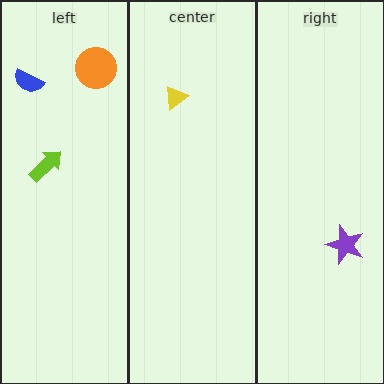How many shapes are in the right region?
1.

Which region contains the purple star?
The right region.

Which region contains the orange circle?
The left region.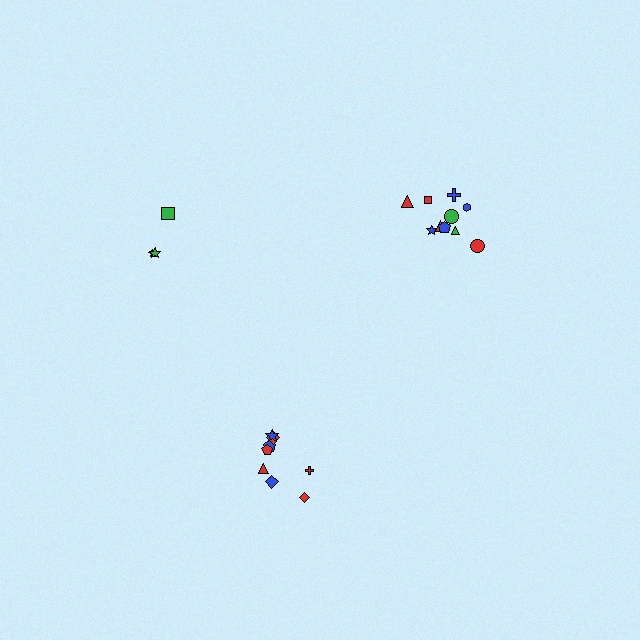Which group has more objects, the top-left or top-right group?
The top-right group.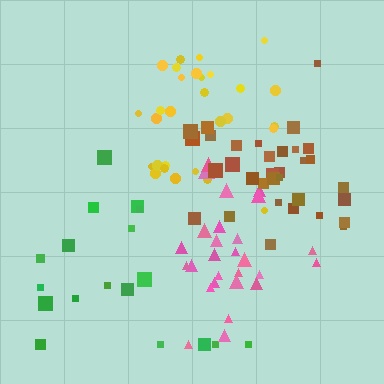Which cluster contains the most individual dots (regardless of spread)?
Brown (33).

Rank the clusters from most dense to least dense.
pink, yellow, brown, green.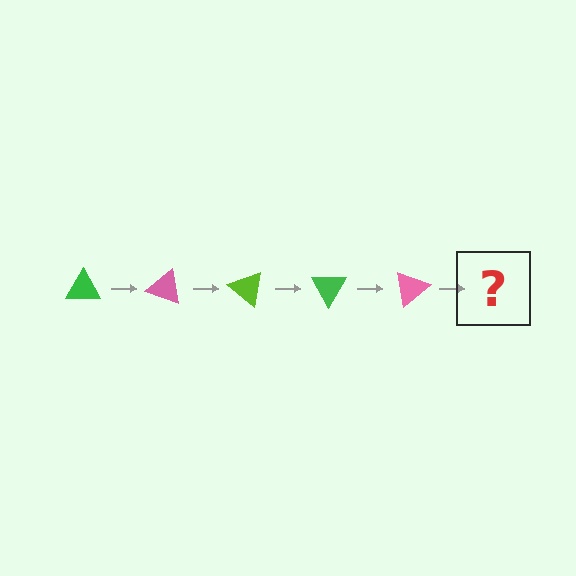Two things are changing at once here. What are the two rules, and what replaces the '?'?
The two rules are that it rotates 20 degrees each step and the color cycles through green, pink, and lime. The '?' should be a lime triangle, rotated 100 degrees from the start.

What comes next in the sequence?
The next element should be a lime triangle, rotated 100 degrees from the start.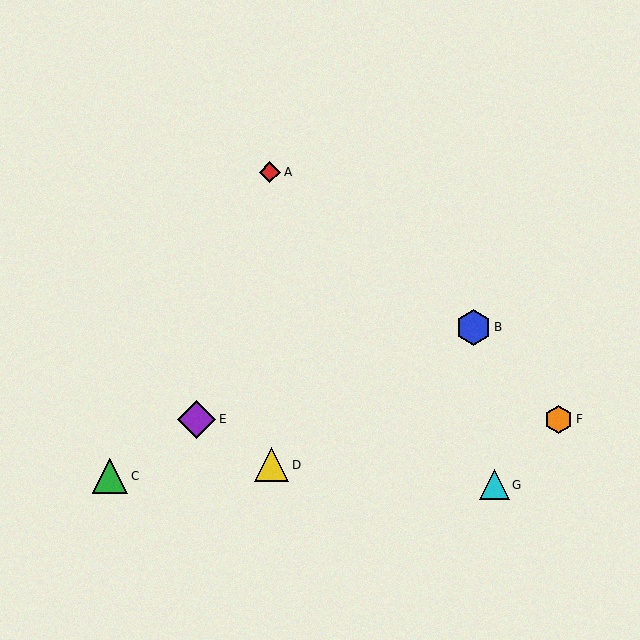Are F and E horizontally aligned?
Yes, both are at y≈419.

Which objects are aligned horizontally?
Objects E, F are aligned horizontally.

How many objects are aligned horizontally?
2 objects (E, F) are aligned horizontally.